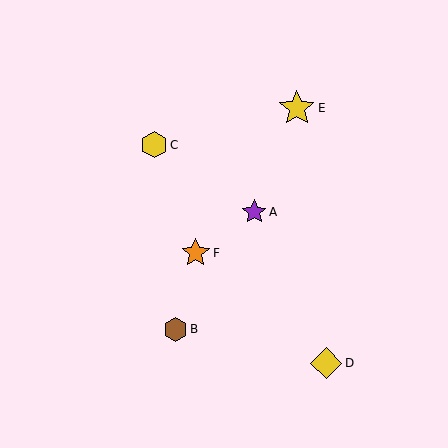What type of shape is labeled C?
Shape C is a yellow hexagon.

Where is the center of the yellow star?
The center of the yellow star is at (297, 108).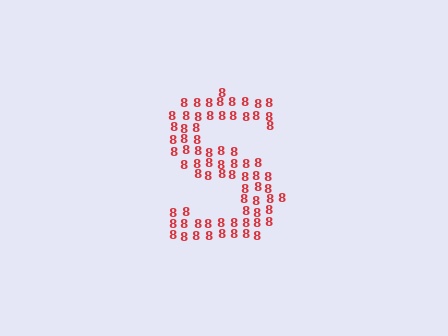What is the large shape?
The large shape is the letter S.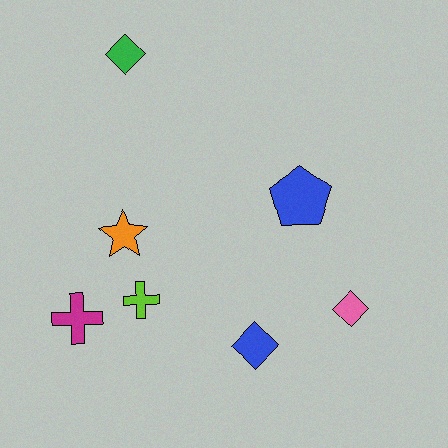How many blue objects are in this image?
There are 2 blue objects.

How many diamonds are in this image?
There are 3 diamonds.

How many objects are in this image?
There are 7 objects.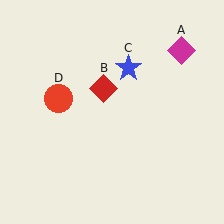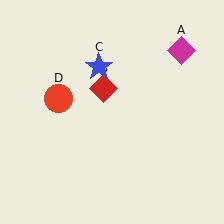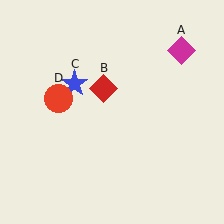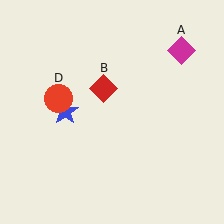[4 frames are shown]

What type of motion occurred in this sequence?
The blue star (object C) rotated counterclockwise around the center of the scene.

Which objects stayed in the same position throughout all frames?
Magenta diamond (object A) and red diamond (object B) and red circle (object D) remained stationary.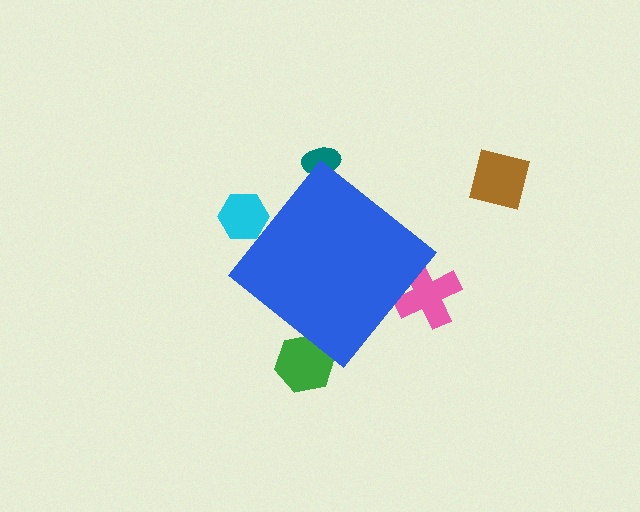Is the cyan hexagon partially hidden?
Yes, the cyan hexagon is partially hidden behind the blue diamond.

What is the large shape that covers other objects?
A blue diamond.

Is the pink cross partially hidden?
Yes, the pink cross is partially hidden behind the blue diamond.